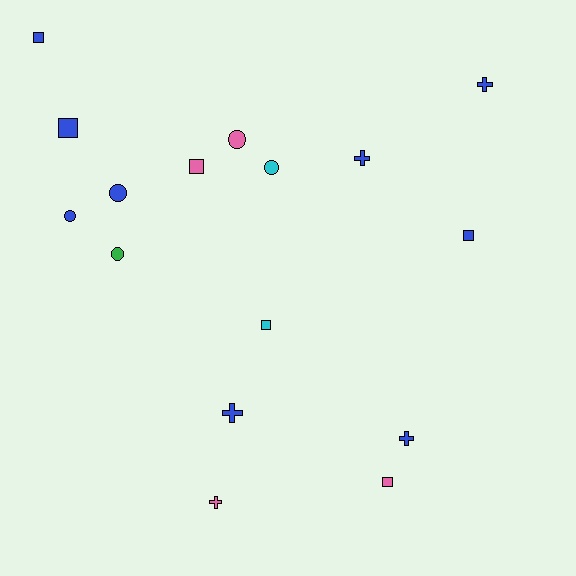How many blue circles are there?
There are 2 blue circles.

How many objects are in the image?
There are 16 objects.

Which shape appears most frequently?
Square, with 6 objects.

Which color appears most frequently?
Blue, with 9 objects.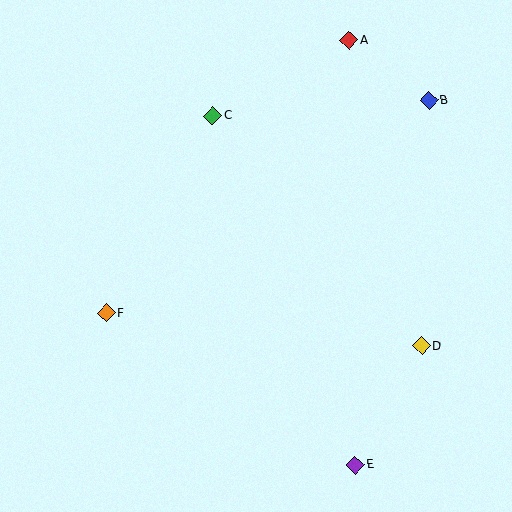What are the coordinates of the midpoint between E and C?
The midpoint between E and C is at (284, 290).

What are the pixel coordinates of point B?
Point B is at (429, 100).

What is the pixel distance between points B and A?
The distance between B and A is 100 pixels.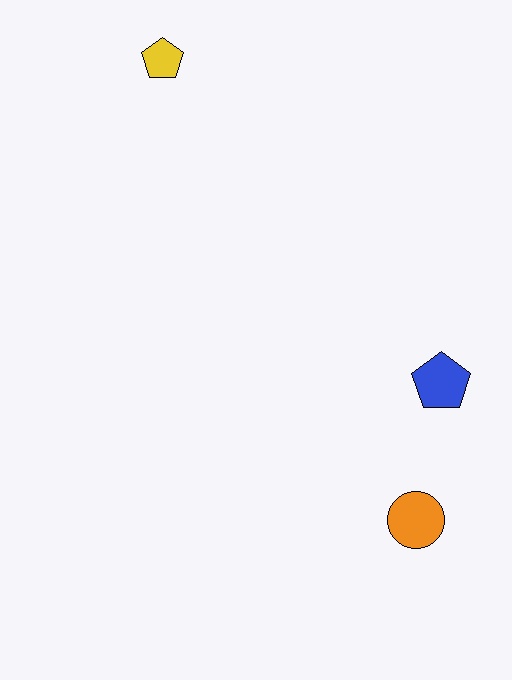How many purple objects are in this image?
There are no purple objects.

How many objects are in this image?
There are 3 objects.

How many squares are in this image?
There are no squares.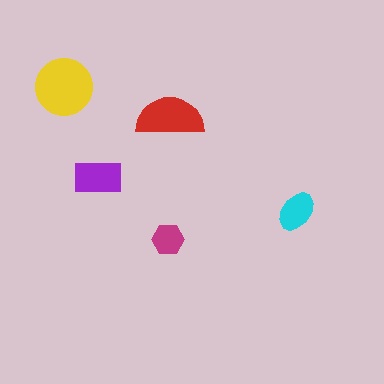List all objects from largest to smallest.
The yellow circle, the red semicircle, the purple rectangle, the cyan ellipse, the magenta hexagon.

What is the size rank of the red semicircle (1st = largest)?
2nd.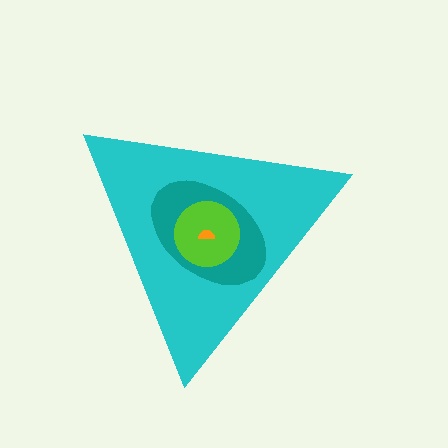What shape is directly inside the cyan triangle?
The teal ellipse.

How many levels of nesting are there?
4.